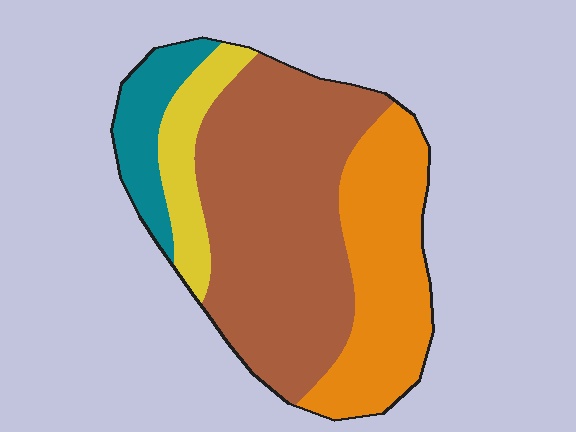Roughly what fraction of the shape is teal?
Teal takes up about one tenth (1/10) of the shape.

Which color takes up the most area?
Brown, at roughly 50%.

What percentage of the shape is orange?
Orange covers 28% of the shape.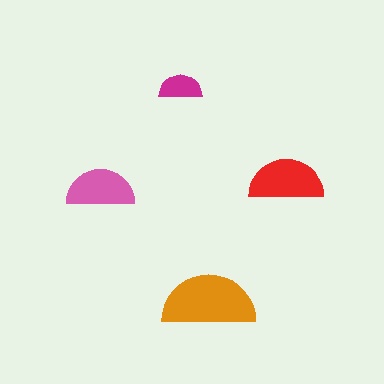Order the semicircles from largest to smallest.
the orange one, the red one, the pink one, the magenta one.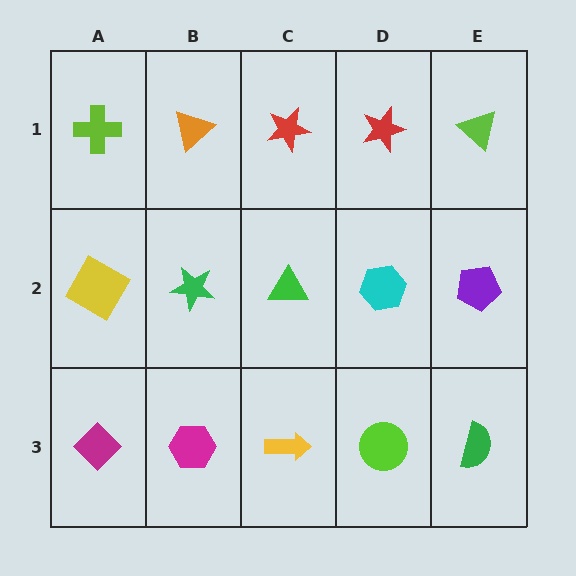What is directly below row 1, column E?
A purple pentagon.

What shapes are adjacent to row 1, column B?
A green star (row 2, column B), a lime cross (row 1, column A), a red star (row 1, column C).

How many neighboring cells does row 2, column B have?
4.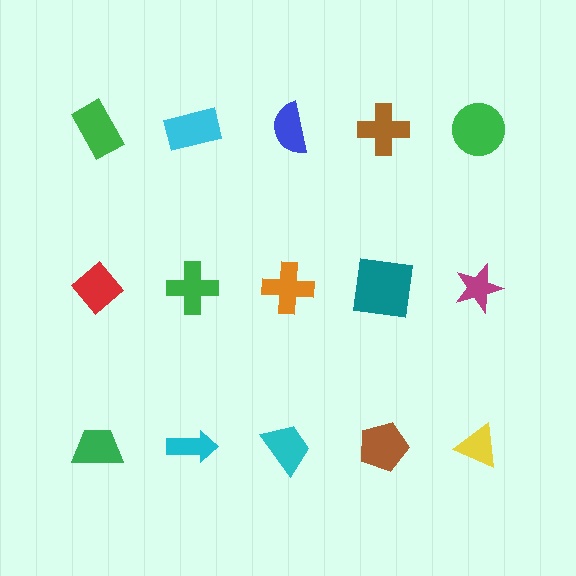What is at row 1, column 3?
A blue semicircle.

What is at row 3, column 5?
A yellow triangle.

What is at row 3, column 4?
A brown pentagon.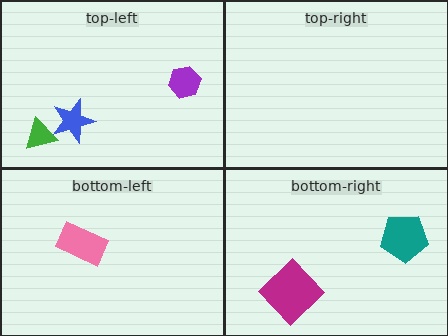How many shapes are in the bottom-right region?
2.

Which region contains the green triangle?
The top-left region.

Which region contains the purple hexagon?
The top-left region.